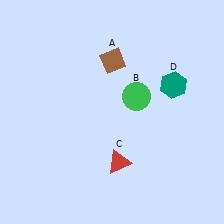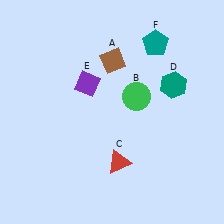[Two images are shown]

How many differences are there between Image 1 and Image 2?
There are 2 differences between the two images.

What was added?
A purple diamond (E), a teal pentagon (F) were added in Image 2.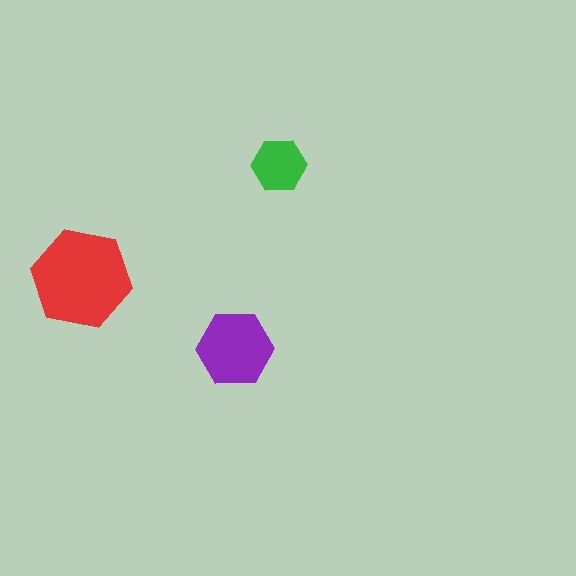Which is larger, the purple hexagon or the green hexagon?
The purple one.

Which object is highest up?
The green hexagon is topmost.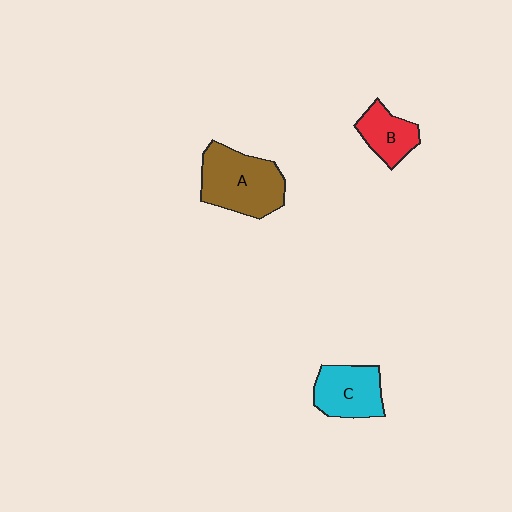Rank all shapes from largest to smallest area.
From largest to smallest: A (brown), C (cyan), B (red).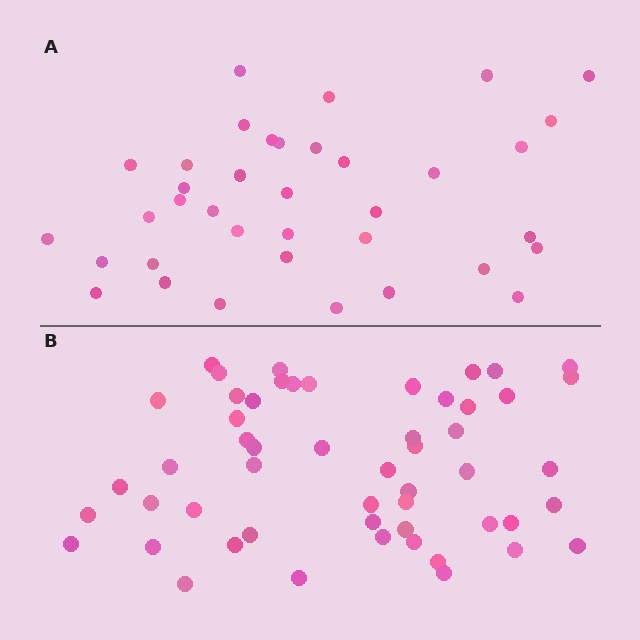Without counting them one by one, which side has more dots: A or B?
Region B (the bottom region) has more dots.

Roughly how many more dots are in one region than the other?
Region B has approximately 15 more dots than region A.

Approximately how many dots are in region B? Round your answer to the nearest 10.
About 50 dots. (The exact count is 53, which rounds to 50.)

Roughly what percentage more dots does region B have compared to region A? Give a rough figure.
About 45% more.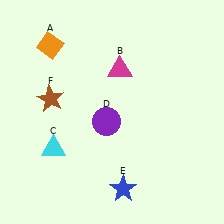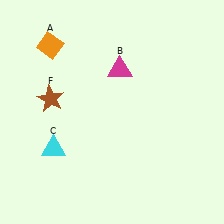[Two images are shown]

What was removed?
The blue star (E), the purple circle (D) were removed in Image 2.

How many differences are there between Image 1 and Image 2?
There are 2 differences between the two images.